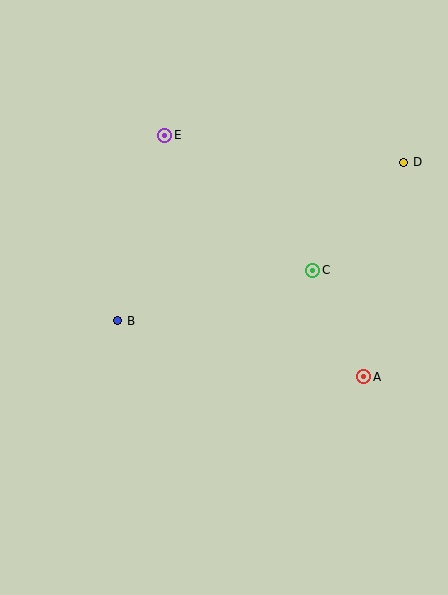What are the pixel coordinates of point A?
Point A is at (364, 377).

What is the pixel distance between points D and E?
The distance between D and E is 241 pixels.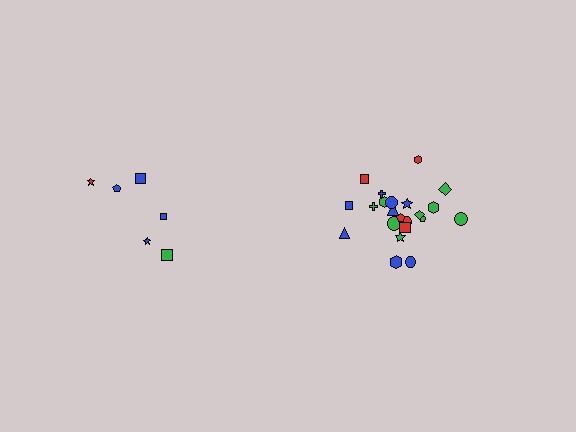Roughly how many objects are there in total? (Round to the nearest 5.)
Roughly 30 objects in total.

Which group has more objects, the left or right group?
The right group.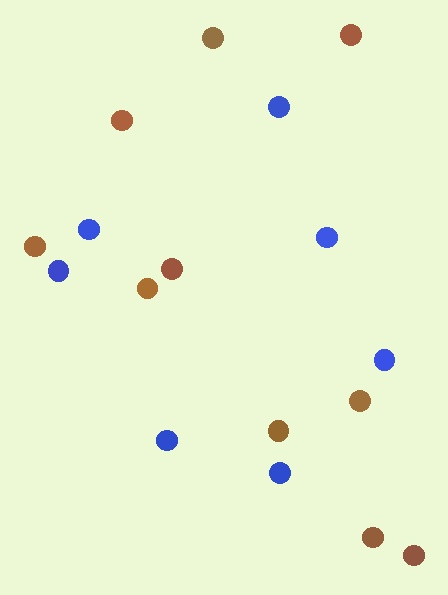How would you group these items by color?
There are 2 groups: one group of brown circles (10) and one group of blue circles (7).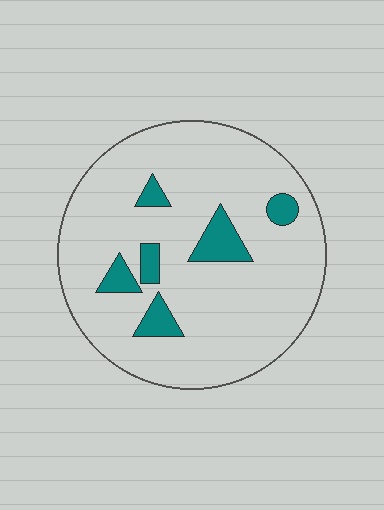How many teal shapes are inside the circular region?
6.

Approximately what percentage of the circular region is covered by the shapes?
Approximately 10%.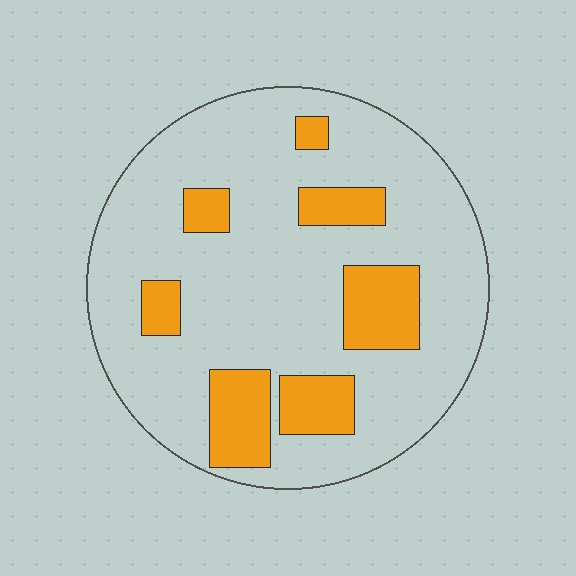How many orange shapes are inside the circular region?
7.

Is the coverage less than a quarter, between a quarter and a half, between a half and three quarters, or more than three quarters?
Less than a quarter.